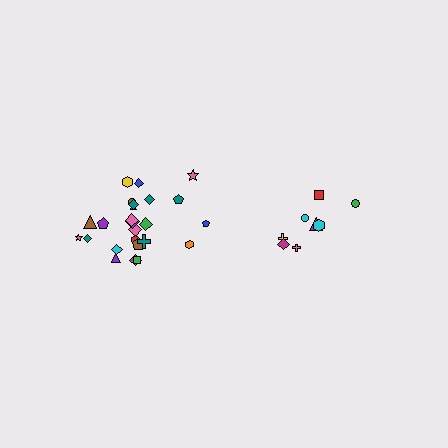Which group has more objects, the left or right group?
The left group.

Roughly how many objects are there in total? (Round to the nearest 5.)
Roughly 35 objects in total.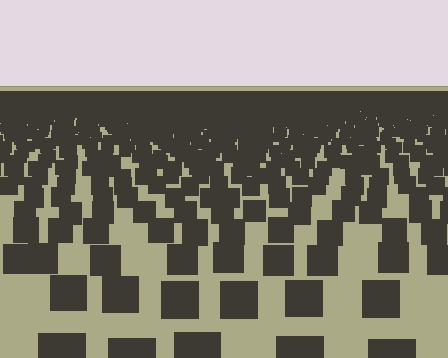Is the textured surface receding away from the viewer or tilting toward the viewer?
The surface is receding away from the viewer. Texture elements get smaller and denser toward the top.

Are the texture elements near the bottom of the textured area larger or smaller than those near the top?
Larger. Near the bottom, elements are closer to the viewer and appear at a bigger on-screen size.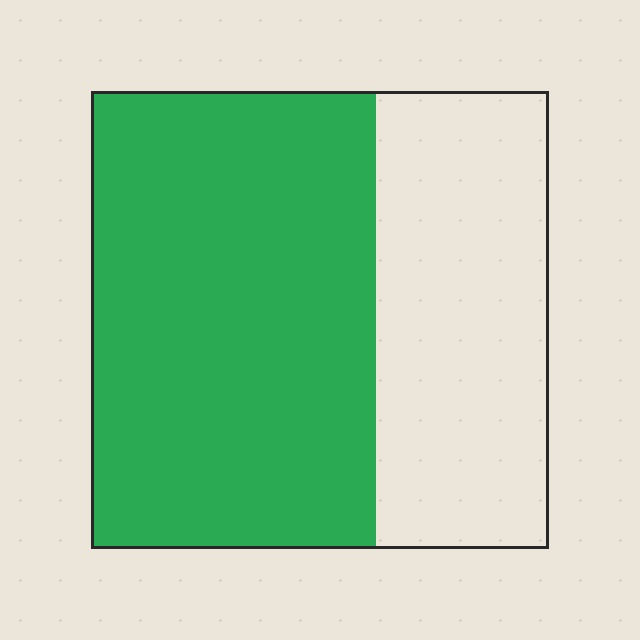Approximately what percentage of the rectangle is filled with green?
Approximately 60%.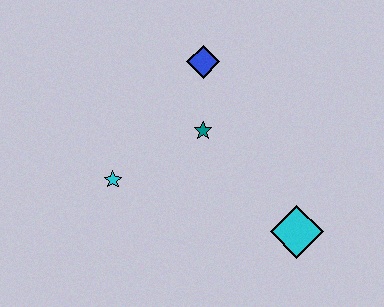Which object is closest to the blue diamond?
The teal star is closest to the blue diamond.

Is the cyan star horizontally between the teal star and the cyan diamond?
No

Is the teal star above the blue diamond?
No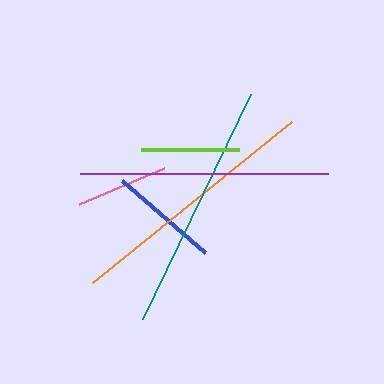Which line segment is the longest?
The orange line is the longest at approximately 256 pixels.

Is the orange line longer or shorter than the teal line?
The orange line is longer than the teal line.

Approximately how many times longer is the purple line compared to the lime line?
The purple line is approximately 2.6 times the length of the lime line.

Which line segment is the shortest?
The pink line is the shortest at approximately 93 pixels.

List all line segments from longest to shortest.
From longest to shortest: orange, teal, purple, blue, lime, pink.